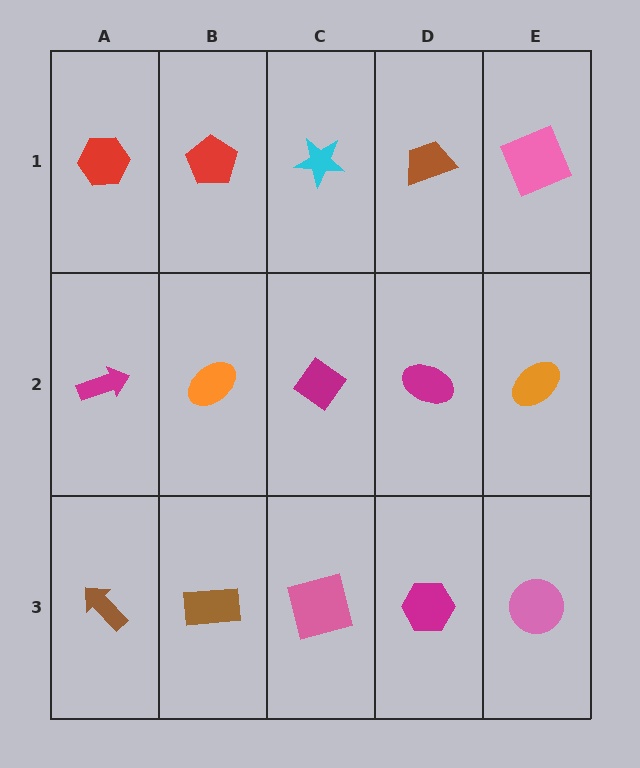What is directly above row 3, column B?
An orange ellipse.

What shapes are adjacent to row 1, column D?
A magenta ellipse (row 2, column D), a cyan star (row 1, column C), a pink square (row 1, column E).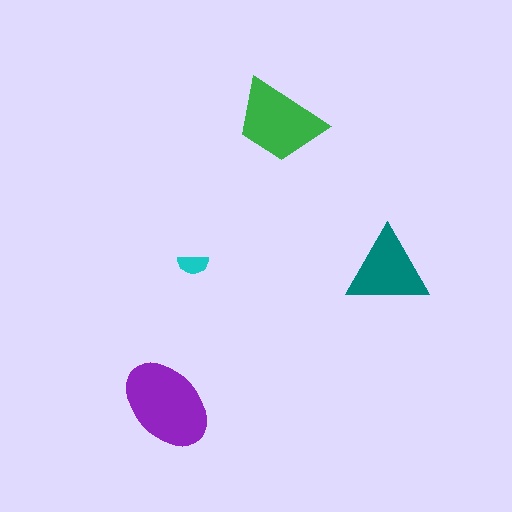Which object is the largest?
The purple ellipse.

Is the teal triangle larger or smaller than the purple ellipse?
Smaller.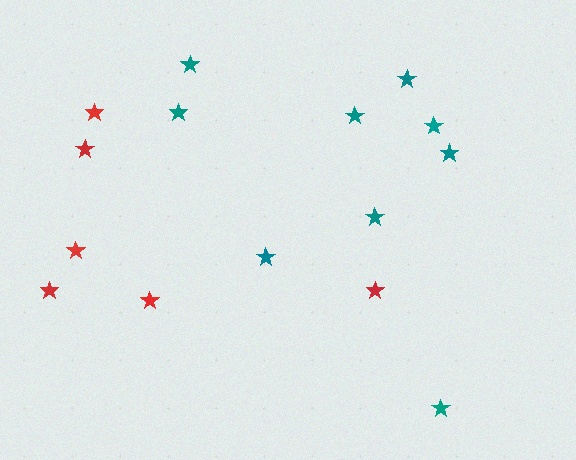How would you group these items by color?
There are 2 groups: one group of teal stars (9) and one group of red stars (6).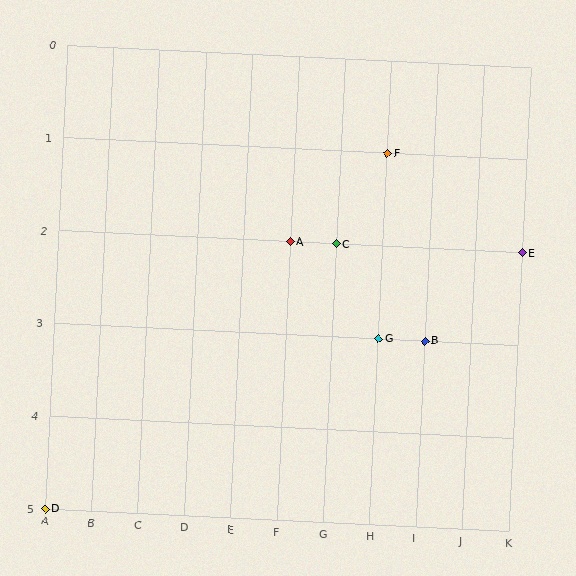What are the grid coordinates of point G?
Point G is at grid coordinates (H, 3).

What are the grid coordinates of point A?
Point A is at grid coordinates (F, 2).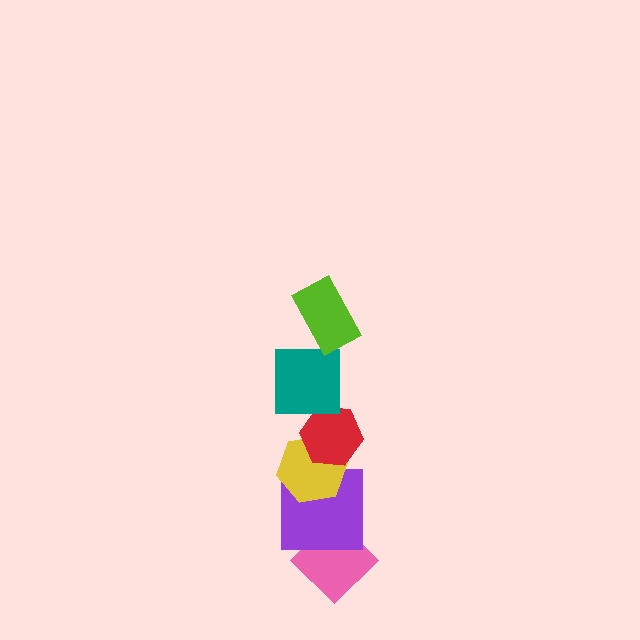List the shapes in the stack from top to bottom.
From top to bottom: the lime rectangle, the teal square, the red hexagon, the yellow hexagon, the purple square, the pink diamond.